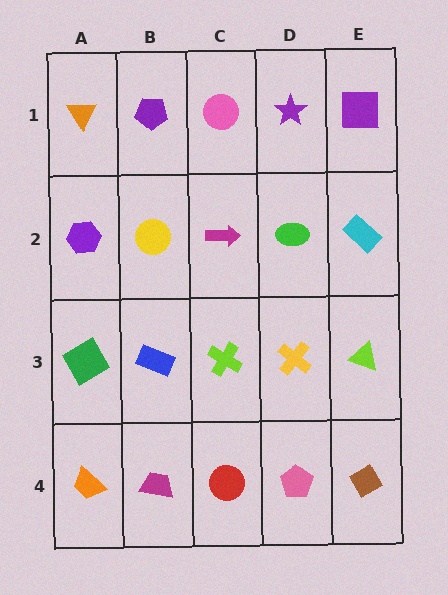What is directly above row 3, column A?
A purple hexagon.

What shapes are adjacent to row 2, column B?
A purple pentagon (row 1, column B), a blue rectangle (row 3, column B), a purple hexagon (row 2, column A), a magenta arrow (row 2, column C).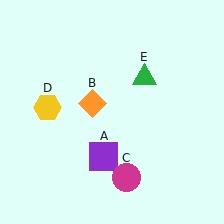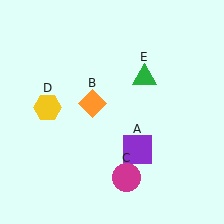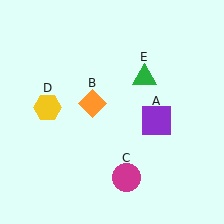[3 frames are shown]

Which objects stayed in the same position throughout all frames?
Orange diamond (object B) and magenta circle (object C) and yellow hexagon (object D) and green triangle (object E) remained stationary.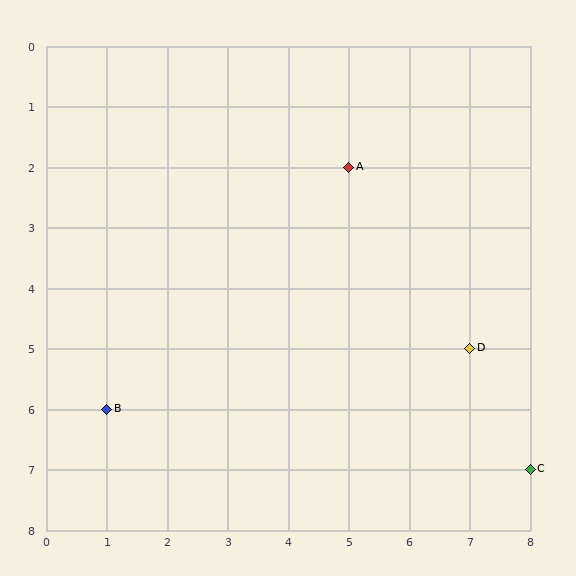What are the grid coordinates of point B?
Point B is at grid coordinates (1, 6).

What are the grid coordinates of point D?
Point D is at grid coordinates (7, 5).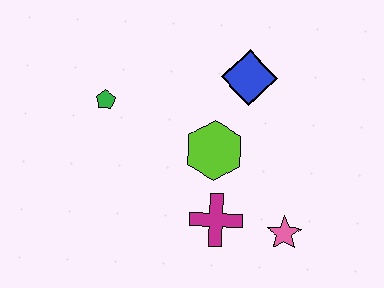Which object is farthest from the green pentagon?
The pink star is farthest from the green pentagon.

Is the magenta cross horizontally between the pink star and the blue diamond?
No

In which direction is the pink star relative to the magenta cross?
The pink star is to the right of the magenta cross.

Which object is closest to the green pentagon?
The lime hexagon is closest to the green pentagon.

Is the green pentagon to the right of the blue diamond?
No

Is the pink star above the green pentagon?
No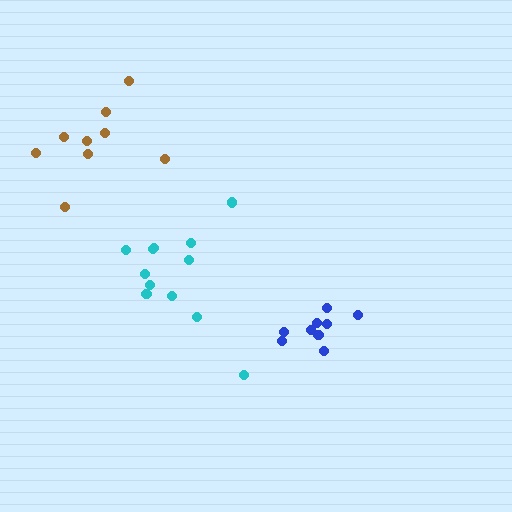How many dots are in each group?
Group 1: 9 dots, Group 2: 13 dots, Group 3: 9 dots (31 total).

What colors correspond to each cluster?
The clusters are colored: blue, cyan, brown.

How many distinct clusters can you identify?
There are 3 distinct clusters.